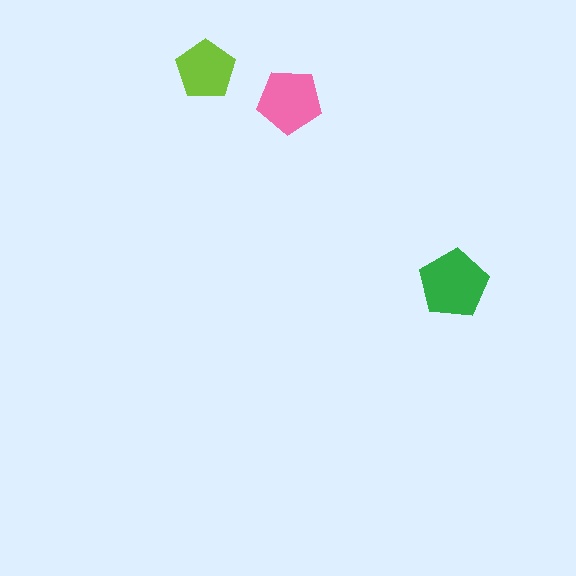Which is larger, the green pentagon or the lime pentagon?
The green one.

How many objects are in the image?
There are 3 objects in the image.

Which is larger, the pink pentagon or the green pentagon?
The green one.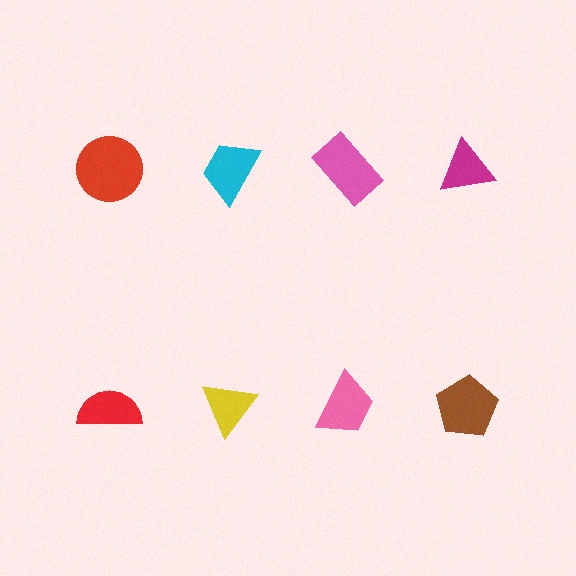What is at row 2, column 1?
A red semicircle.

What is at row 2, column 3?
A pink trapezoid.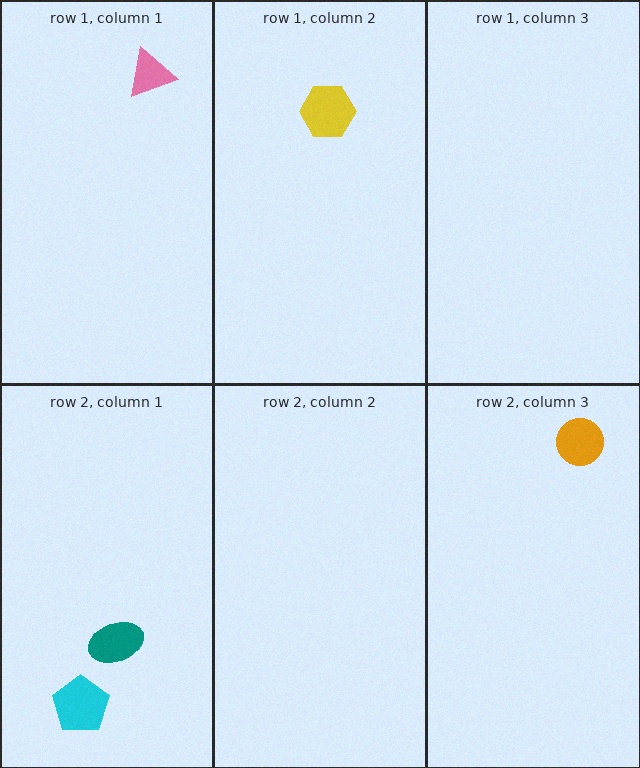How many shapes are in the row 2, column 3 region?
1.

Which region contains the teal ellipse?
The row 2, column 1 region.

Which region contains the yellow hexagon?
The row 1, column 2 region.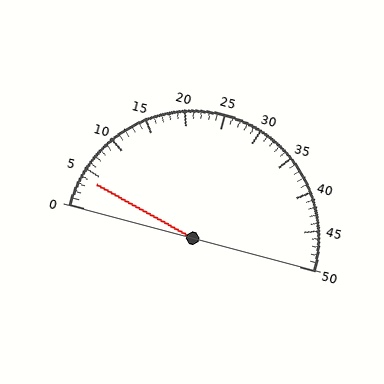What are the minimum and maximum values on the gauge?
The gauge ranges from 0 to 50.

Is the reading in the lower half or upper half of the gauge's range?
The reading is in the lower half of the range (0 to 50).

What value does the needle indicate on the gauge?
The needle indicates approximately 4.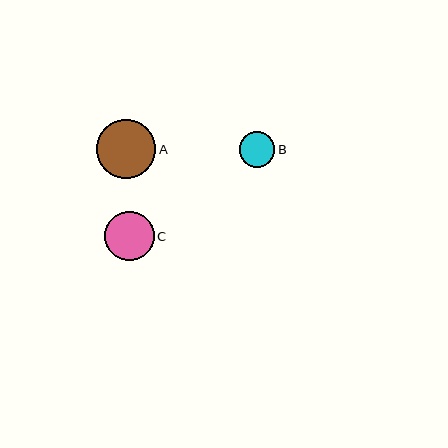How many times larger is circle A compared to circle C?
Circle A is approximately 1.2 times the size of circle C.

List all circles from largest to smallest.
From largest to smallest: A, C, B.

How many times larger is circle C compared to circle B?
Circle C is approximately 1.4 times the size of circle B.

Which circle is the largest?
Circle A is the largest with a size of approximately 59 pixels.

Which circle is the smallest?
Circle B is the smallest with a size of approximately 36 pixels.